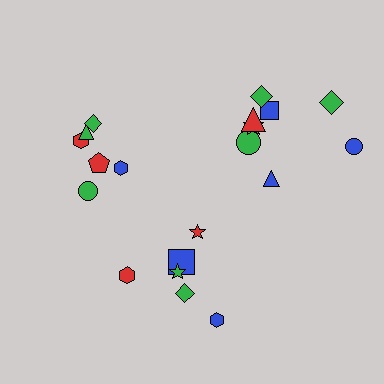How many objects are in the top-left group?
There are 6 objects.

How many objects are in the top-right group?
There are 8 objects.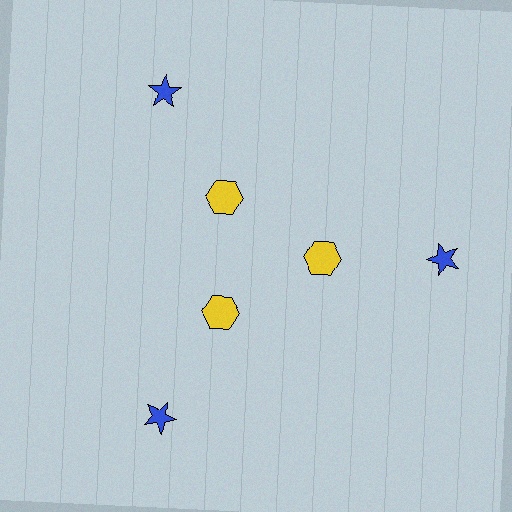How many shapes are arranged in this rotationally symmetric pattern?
There are 6 shapes, arranged in 3 groups of 2.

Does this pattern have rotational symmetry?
Yes, this pattern has 3-fold rotational symmetry. It looks the same after rotating 120 degrees around the center.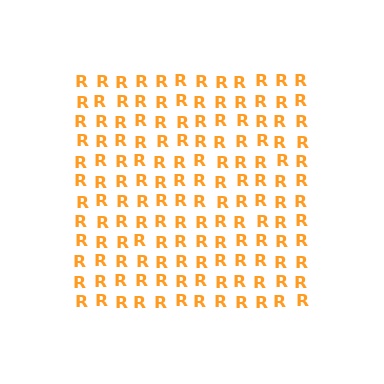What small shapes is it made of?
It is made of small letter R's.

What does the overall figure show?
The overall figure shows a square.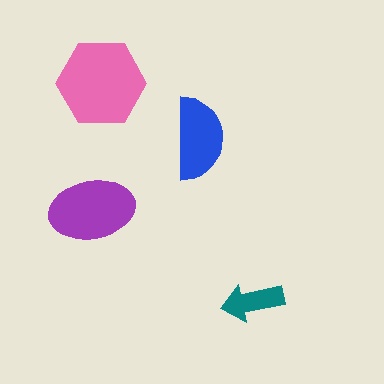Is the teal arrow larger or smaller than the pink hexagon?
Smaller.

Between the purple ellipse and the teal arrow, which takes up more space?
The purple ellipse.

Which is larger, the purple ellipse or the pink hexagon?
The pink hexagon.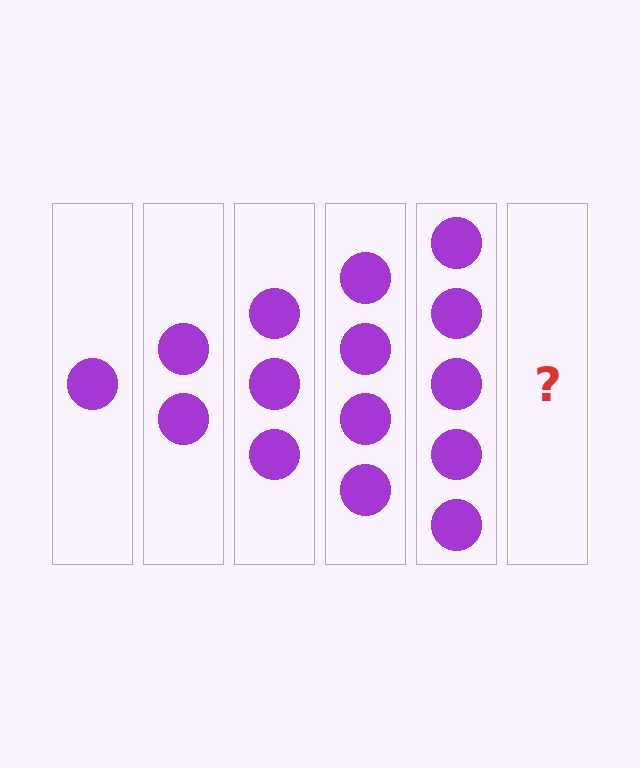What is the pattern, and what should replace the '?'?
The pattern is that each step adds one more circle. The '?' should be 6 circles.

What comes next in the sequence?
The next element should be 6 circles.